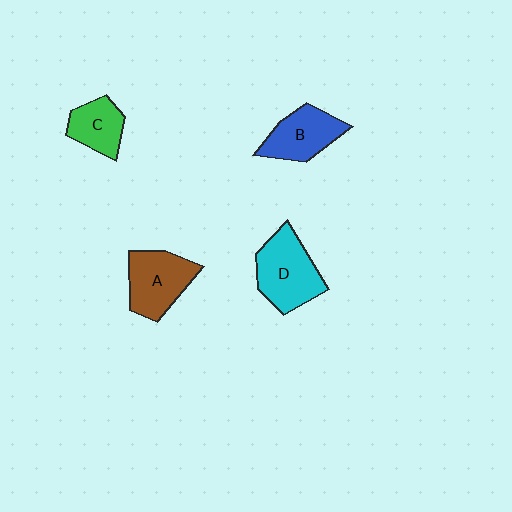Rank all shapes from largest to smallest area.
From largest to smallest: D (cyan), A (brown), B (blue), C (green).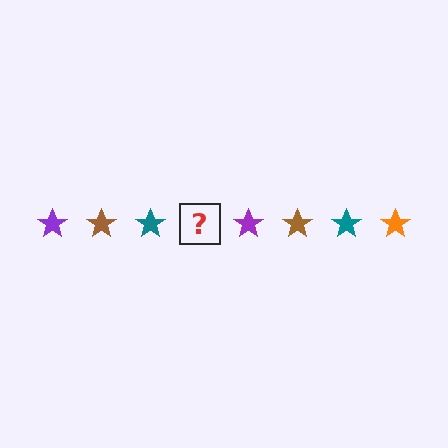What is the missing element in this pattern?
The missing element is an orange star.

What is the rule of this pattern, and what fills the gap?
The rule is that the pattern cycles through purple, brown, teal, orange stars. The gap should be filled with an orange star.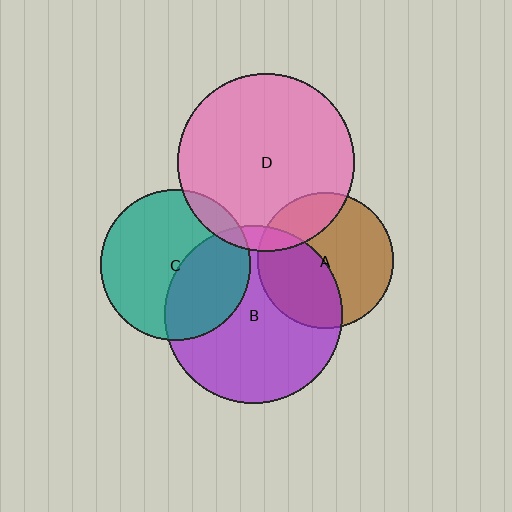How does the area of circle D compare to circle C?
Approximately 1.4 times.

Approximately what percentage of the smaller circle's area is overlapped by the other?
Approximately 40%.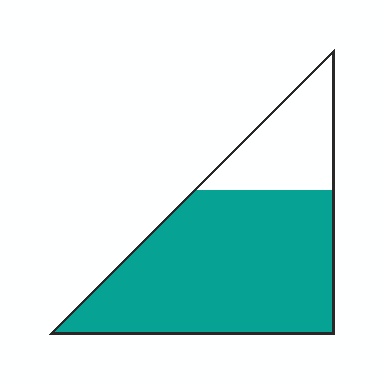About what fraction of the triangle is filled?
About three quarters (3/4).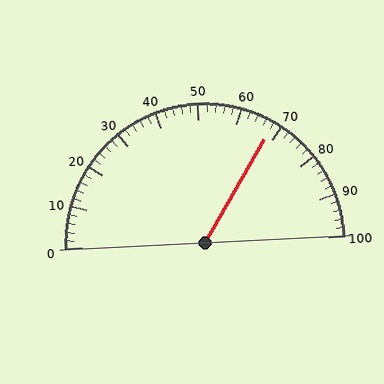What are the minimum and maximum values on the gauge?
The gauge ranges from 0 to 100.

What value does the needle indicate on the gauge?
The needle indicates approximately 68.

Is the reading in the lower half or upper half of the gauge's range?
The reading is in the upper half of the range (0 to 100).